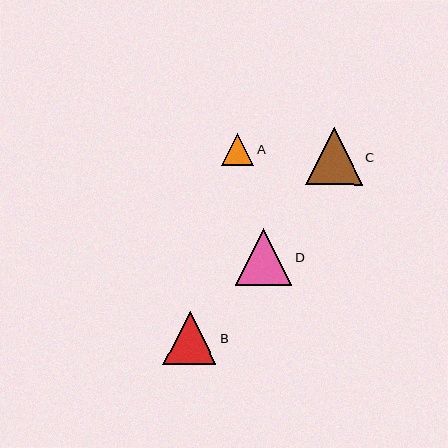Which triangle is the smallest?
Triangle A is the smallest with a size of approximately 32 pixels.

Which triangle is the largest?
Triangle C is the largest with a size of approximately 57 pixels.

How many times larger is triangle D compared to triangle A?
Triangle D is approximately 1.8 times the size of triangle A.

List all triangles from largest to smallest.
From largest to smallest: C, D, B, A.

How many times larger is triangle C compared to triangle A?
Triangle C is approximately 1.8 times the size of triangle A.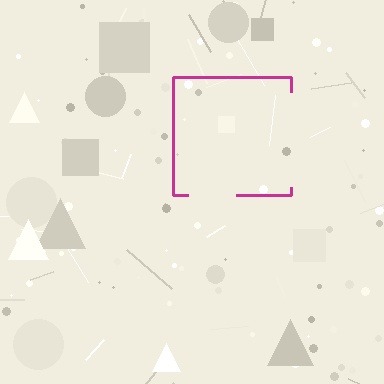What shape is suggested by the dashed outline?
The dashed outline suggests a square.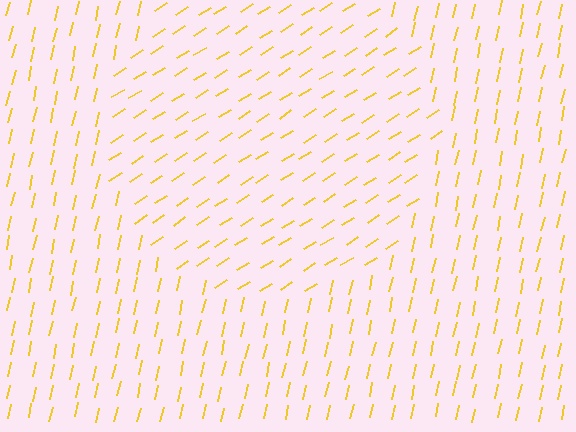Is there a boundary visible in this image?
Yes, there is a texture boundary formed by a change in line orientation.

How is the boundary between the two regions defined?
The boundary is defined purely by a change in line orientation (approximately 45 degrees difference). All lines are the same color and thickness.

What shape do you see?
I see a circle.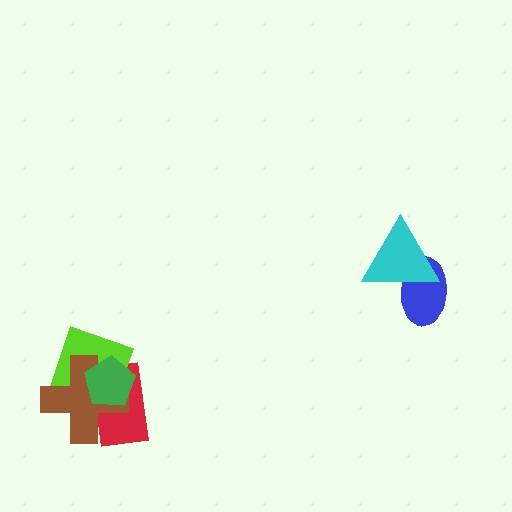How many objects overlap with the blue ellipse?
1 object overlaps with the blue ellipse.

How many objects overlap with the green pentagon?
3 objects overlap with the green pentagon.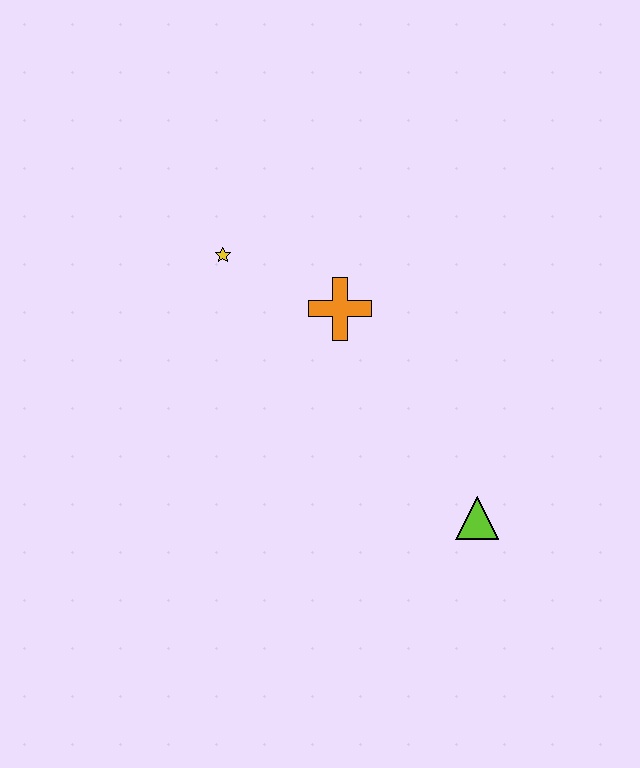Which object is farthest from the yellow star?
The lime triangle is farthest from the yellow star.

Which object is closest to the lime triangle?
The orange cross is closest to the lime triangle.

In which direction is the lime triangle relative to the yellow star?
The lime triangle is below the yellow star.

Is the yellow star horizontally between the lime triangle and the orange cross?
No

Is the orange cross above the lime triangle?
Yes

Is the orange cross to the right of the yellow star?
Yes